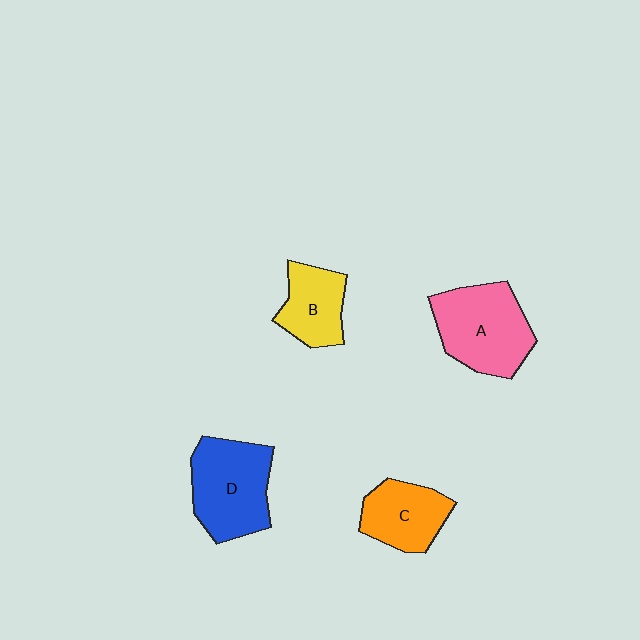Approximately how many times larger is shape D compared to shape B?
Approximately 1.5 times.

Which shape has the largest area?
Shape A (pink).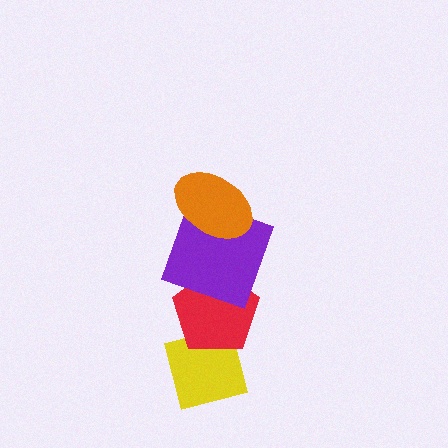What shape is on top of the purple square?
The orange ellipse is on top of the purple square.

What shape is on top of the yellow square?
The red pentagon is on top of the yellow square.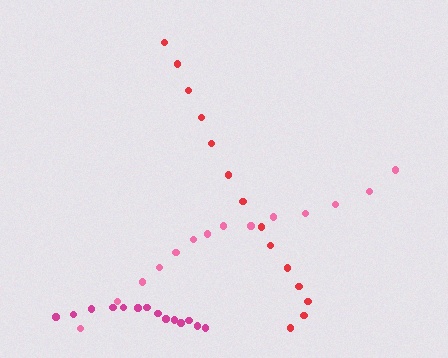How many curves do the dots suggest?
There are 3 distinct paths.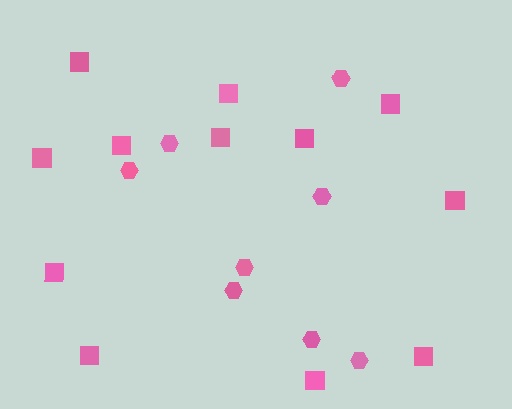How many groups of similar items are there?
There are 2 groups: one group of squares (12) and one group of hexagons (8).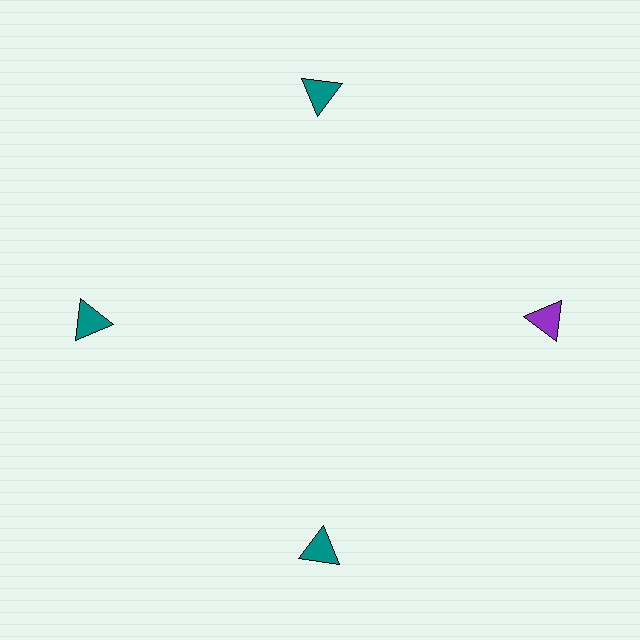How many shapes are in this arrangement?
There are 4 shapes arranged in a ring pattern.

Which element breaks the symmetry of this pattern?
The purple triangle at roughly the 3 o'clock position breaks the symmetry. All other shapes are teal triangles.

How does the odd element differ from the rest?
It has a different color: purple instead of teal.